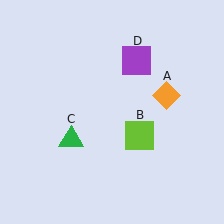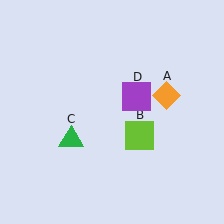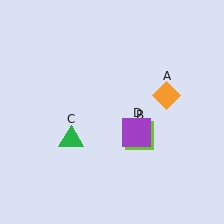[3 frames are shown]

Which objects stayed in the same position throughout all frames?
Orange diamond (object A) and lime square (object B) and green triangle (object C) remained stationary.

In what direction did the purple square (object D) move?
The purple square (object D) moved down.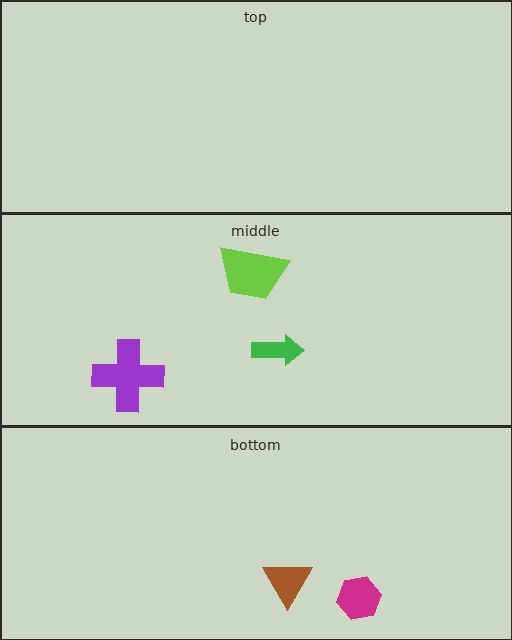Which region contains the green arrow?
The middle region.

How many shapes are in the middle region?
3.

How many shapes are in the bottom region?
2.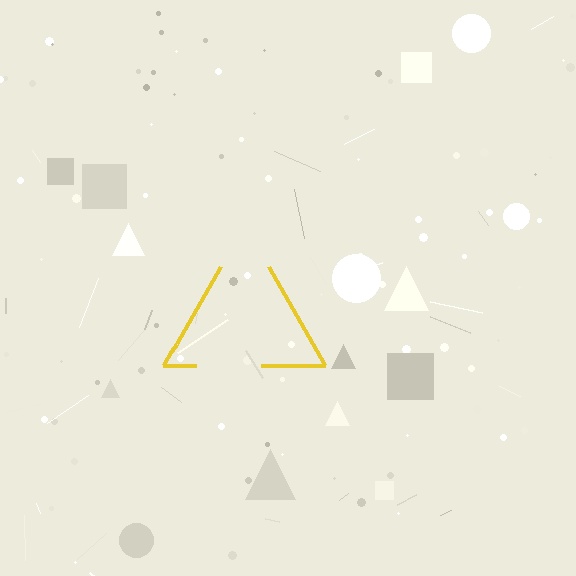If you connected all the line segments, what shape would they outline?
They would outline a triangle.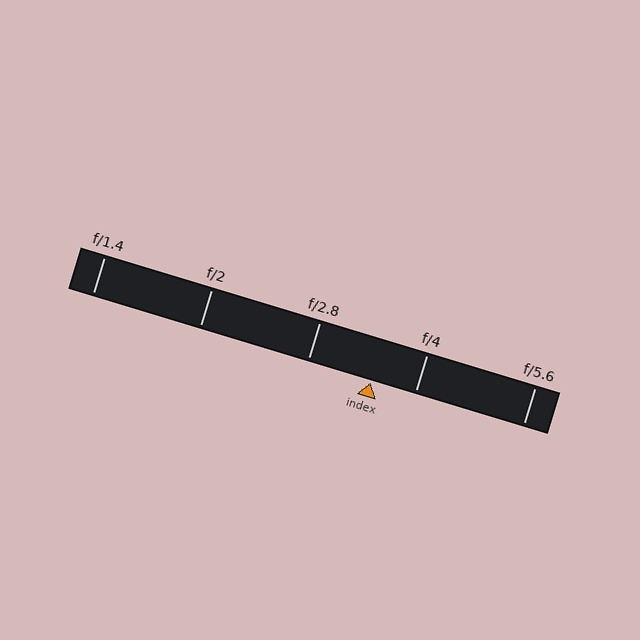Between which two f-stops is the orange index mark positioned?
The index mark is between f/2.8 and f/4.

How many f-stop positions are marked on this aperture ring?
There are 5 f-stop positions marked.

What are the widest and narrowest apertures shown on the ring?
The widest aperture shown is f/1.4 and the narrowest is f/5.6.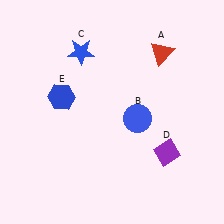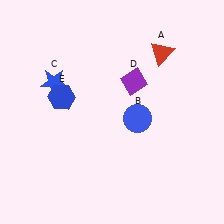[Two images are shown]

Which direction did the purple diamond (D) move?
The purple diamond (D) moved up.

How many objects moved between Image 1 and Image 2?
2 objects moved between the two images.